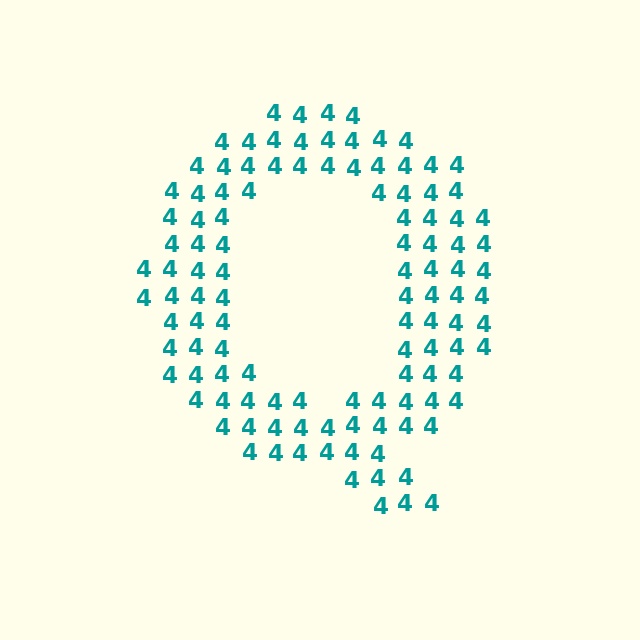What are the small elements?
The small elements are digit 4's.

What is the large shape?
The large shape is the letter Q.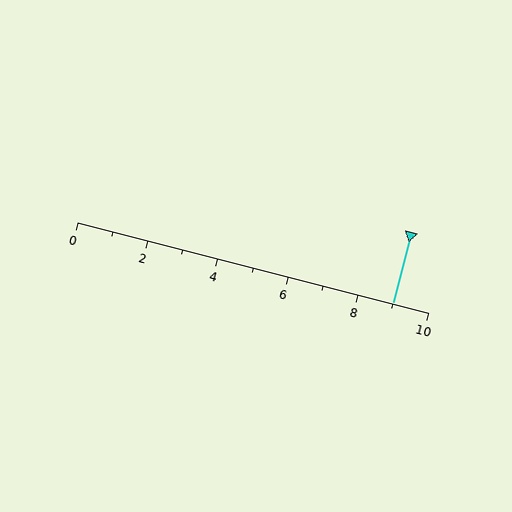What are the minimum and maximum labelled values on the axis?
The axis runs from 0 to 10.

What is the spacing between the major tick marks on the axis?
The major ticks are spaced 2 apart.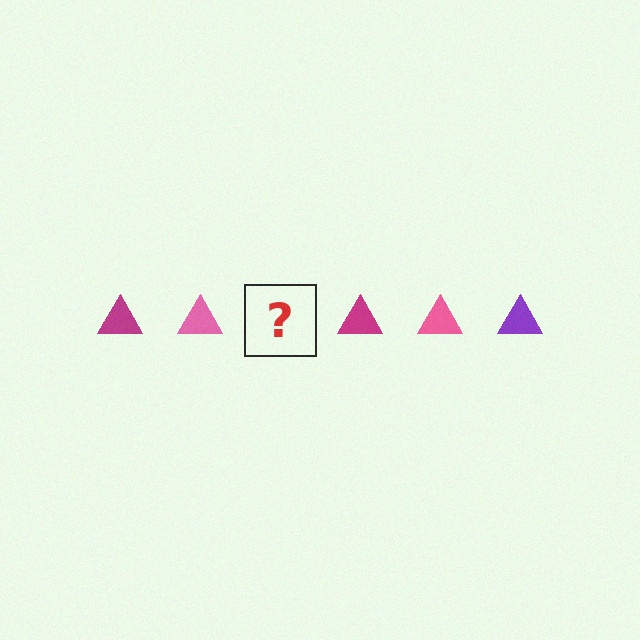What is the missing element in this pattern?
The missing element is a purple triangle.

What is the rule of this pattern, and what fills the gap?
The rule is that the pattern cycles through magenta, pink, purple triangles. The gap should be filled with a purple triangle.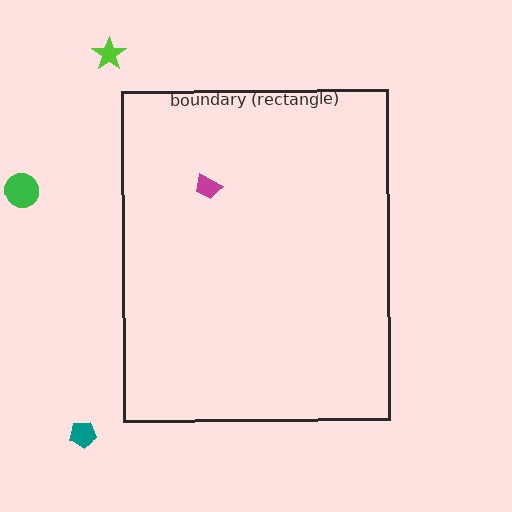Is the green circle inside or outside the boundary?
Outside.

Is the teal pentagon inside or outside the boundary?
Outside.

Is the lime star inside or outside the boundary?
Outside.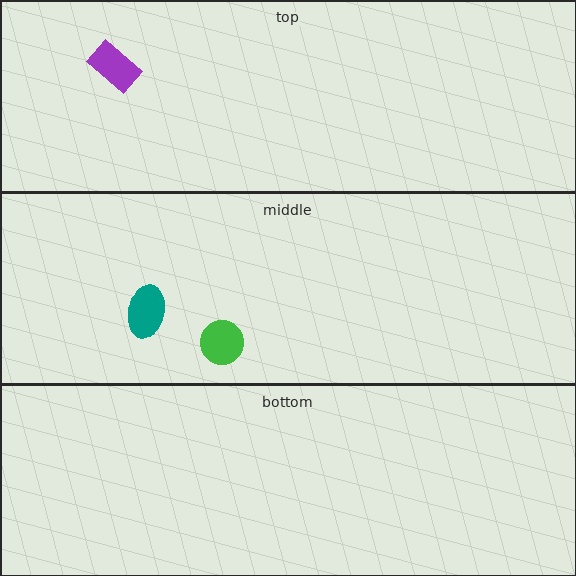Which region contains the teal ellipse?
The middle region.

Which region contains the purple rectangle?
The top region.